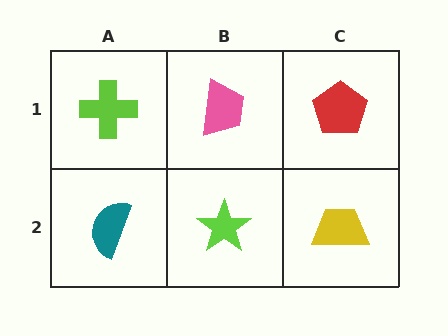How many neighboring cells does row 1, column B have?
3.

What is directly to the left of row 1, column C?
A pink trapezoid.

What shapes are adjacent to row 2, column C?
A red pentagon (row 1, column C), a lime star (row 2, column B).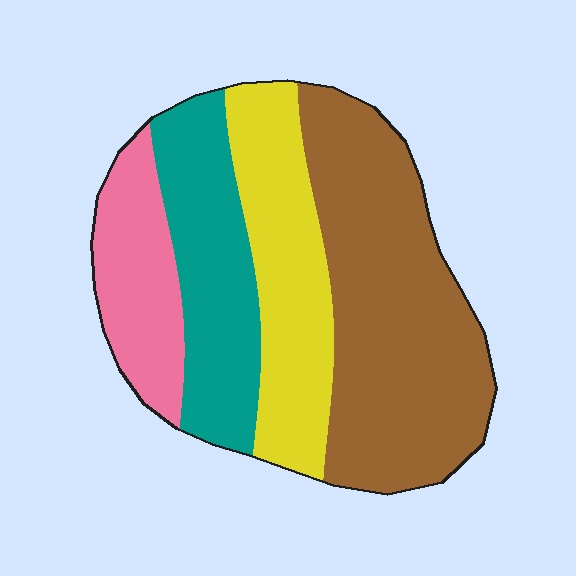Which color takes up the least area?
Pink, at roughly 15%.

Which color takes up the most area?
Brown, at roughly 40%.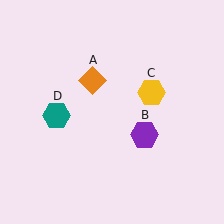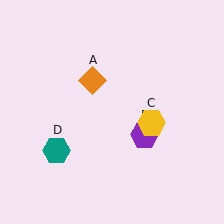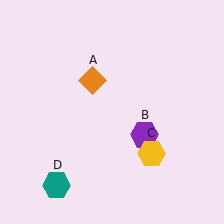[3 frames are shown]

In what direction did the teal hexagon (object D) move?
The teal hexagon (object D) moved down.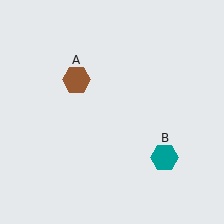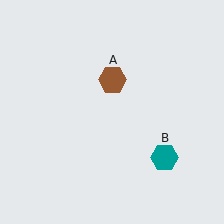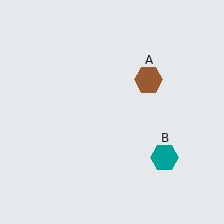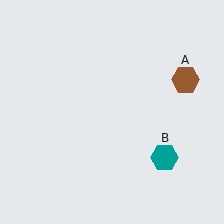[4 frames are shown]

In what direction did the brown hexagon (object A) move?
The brown hexagon (object A) moved right.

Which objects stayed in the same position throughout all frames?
Teal hexagon (object B) remained stationary.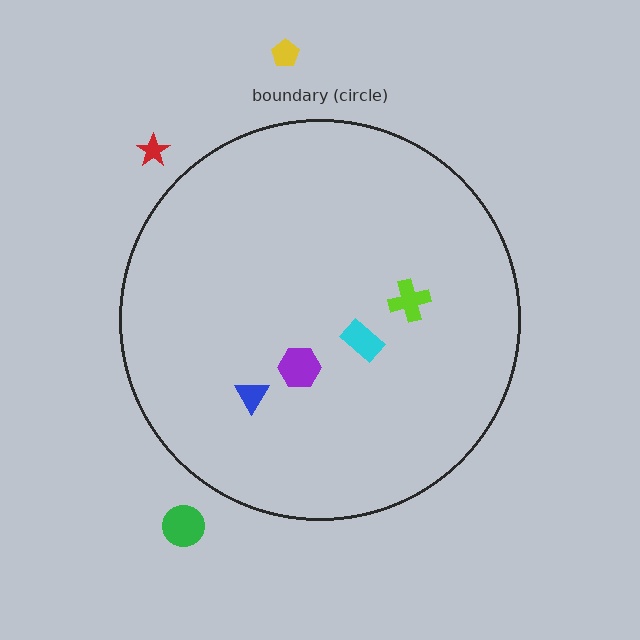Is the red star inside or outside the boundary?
Outside.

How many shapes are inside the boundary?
4 inside, 3 outside.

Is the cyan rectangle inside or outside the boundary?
Inside.